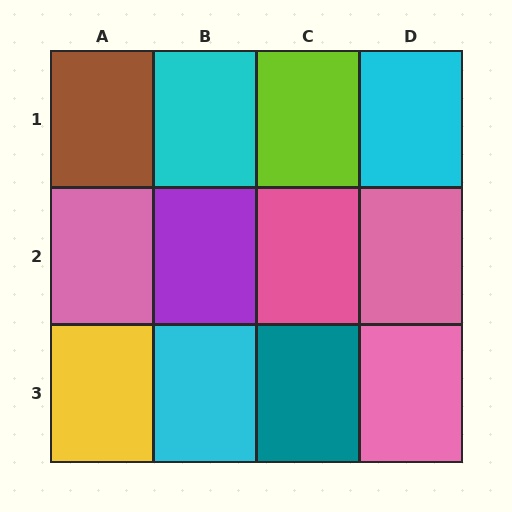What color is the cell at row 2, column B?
Purple.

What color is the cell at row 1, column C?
Lime.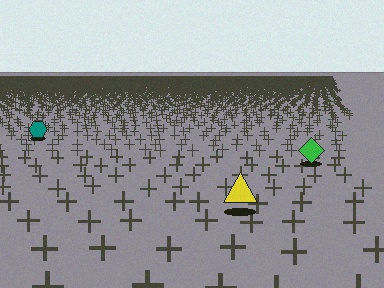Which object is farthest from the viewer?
The teal hexagon is farthest from the viewer. It appears smaller and the ground texture around it is denser.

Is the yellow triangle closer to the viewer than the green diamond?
Yes. The yellow triangle is closer — you can tell from the texture gradient: the ground texture is coarser near it.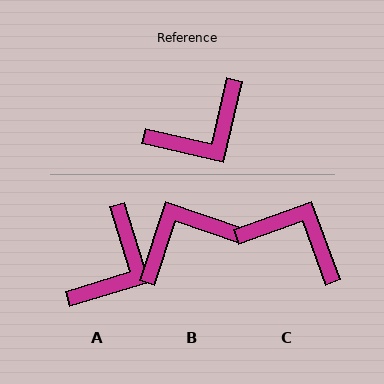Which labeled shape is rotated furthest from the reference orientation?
B, about 174 degrees away.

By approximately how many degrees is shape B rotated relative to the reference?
Approximately 174 degrees counter-clockwise.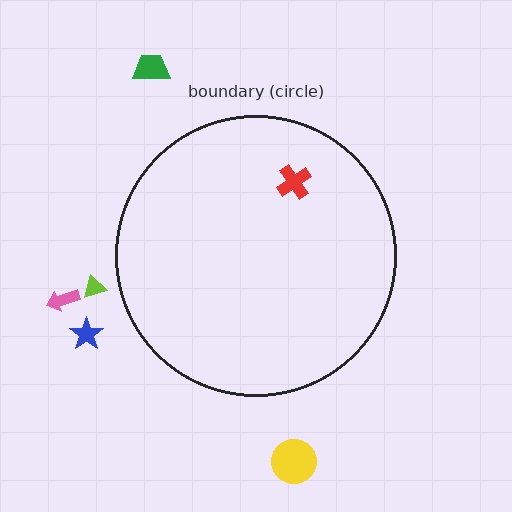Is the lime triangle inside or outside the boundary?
Outside.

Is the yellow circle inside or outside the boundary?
Outside.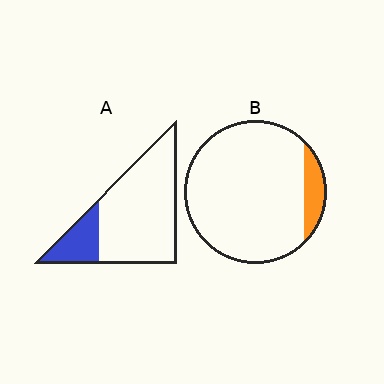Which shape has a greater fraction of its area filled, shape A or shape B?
Shape A.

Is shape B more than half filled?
No.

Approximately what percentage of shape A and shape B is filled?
A is approximately 20% and B is approximately 10%.